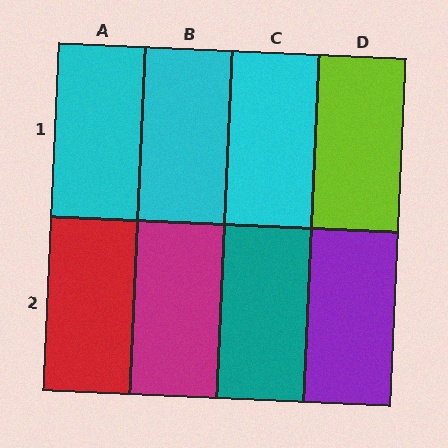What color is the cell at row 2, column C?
Teal.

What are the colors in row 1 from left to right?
Cyan, cyan, cyan, lime.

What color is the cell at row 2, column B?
Magenta.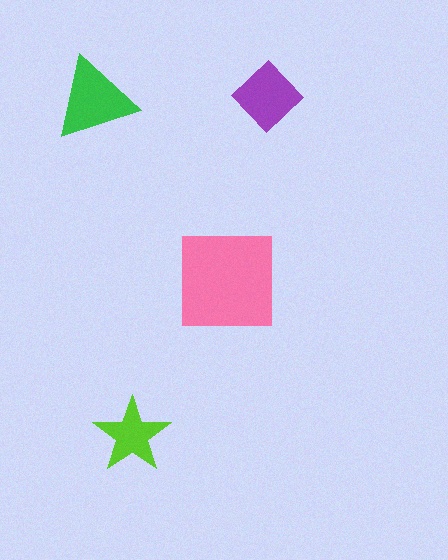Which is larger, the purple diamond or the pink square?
The pink square.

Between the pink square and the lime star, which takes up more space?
The pink square.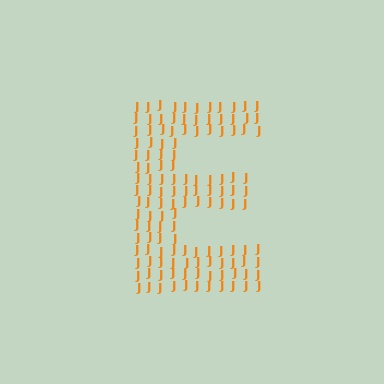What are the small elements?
The small elements are letter J's.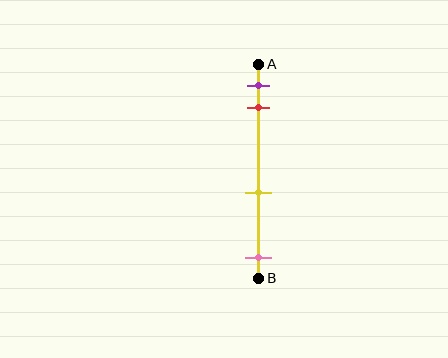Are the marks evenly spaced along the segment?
No, the marks are not evenly spaced.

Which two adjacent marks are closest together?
The purple and red marks are the closest adjacent pair.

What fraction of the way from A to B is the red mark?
The red mark is approximately 20% (0.2) of the way from A to B.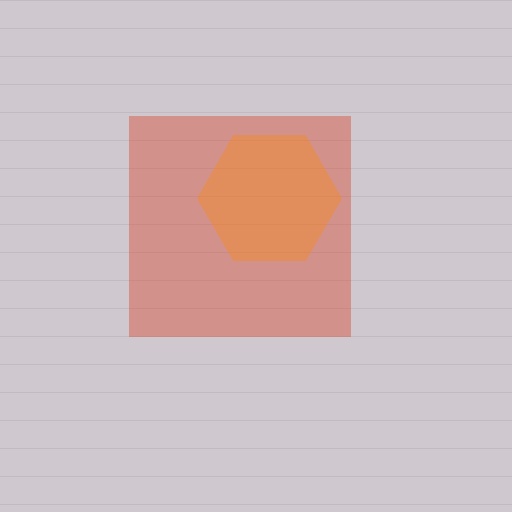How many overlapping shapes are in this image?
There are 2 overlapping shapes in the image.